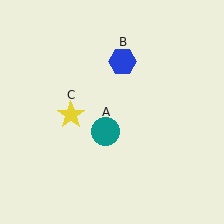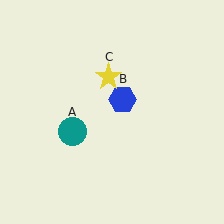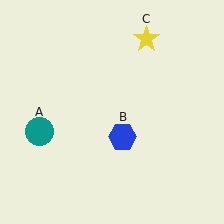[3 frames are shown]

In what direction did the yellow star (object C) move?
The yellow star (object C) moved up and to the right.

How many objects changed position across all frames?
3 objects changed position: teal circle (object A), blue hexagon (object B), yellow star (object C).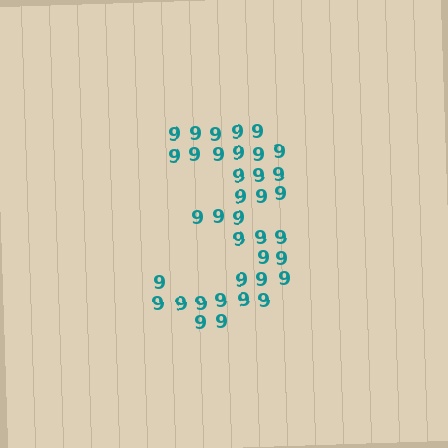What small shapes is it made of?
It is made of small digit 9's.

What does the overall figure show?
The overall figure shows the digit 3.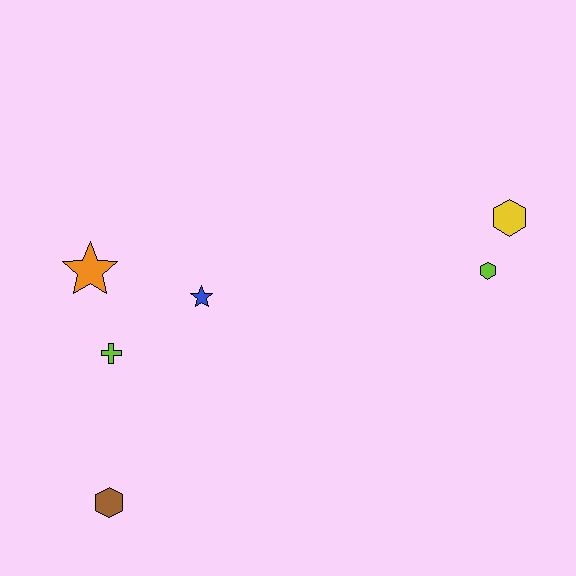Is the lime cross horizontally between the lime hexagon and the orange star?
Yes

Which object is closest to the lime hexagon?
The yellow hexagon is closest to the lime hexagon.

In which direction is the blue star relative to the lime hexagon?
The blue star is to the left of the lime hexagon.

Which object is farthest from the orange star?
The yellow hexagon is farthest from the orange star.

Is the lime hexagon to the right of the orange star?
Yes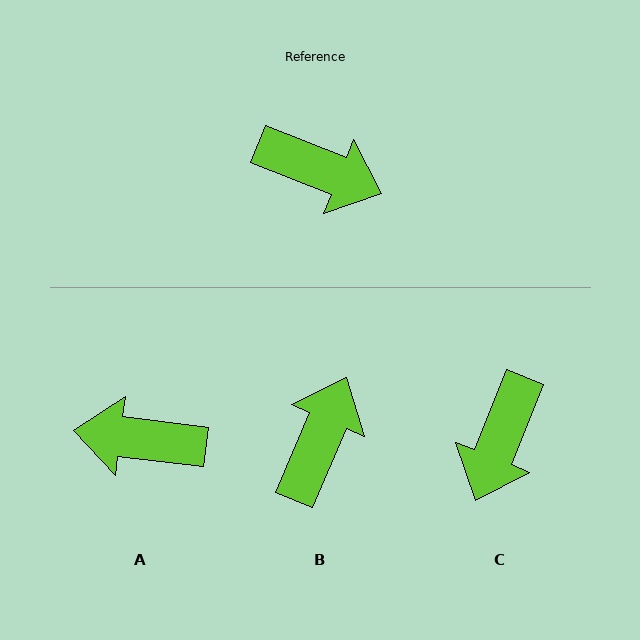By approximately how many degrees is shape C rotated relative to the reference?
Approximately 90 degrees clockwise.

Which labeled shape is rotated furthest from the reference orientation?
A, about 165 degrees away.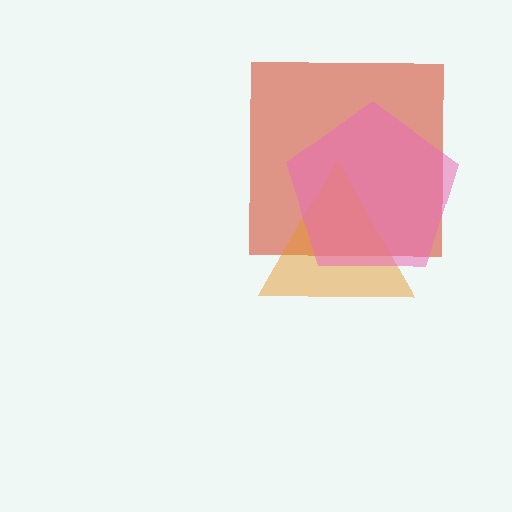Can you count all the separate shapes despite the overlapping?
Yes, there are 3 separate shapes.